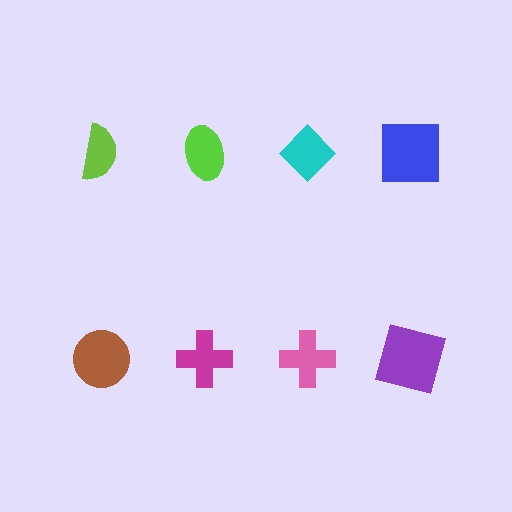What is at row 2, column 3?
A pink cross.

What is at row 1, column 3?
A cyan diamond.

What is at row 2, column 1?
A brown circle.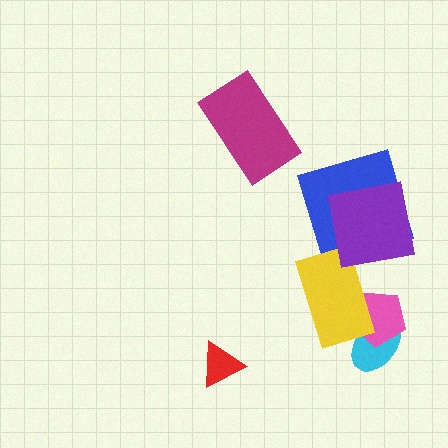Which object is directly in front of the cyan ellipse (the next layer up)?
The pink pentagon is directly in front of the cyan ellipse.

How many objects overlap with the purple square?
1 object overlaps with the purple square.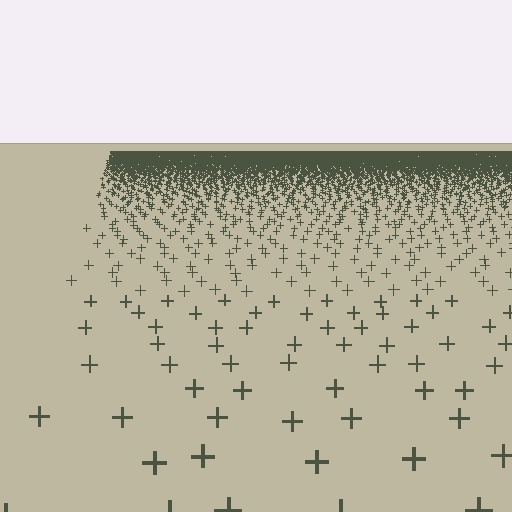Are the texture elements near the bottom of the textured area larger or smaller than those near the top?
Larger. Near the bottom, elements are closer to the viewer and appear at a bigger on-screen size.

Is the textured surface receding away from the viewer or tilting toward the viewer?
The surface is receding away from the viewer. Texture elements get smaller and denser toward the top.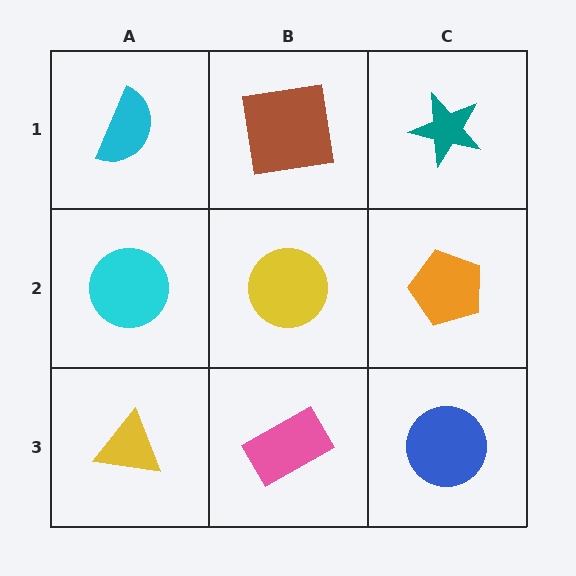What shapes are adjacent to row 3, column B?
A yellow circle (row 2, column B), a yellow triangle (row 3, column A), a blue circle (row 3, column C).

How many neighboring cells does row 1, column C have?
2.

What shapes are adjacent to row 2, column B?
A brown square (row 1, column B), a pink rectangle (row 3, column B), a cyan circle (row 2, column A), an orange pentagon (row 2, column C).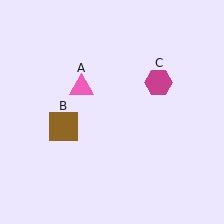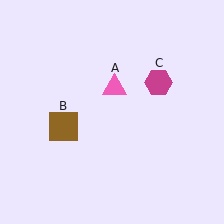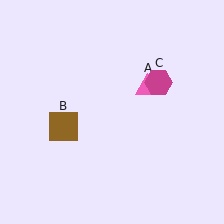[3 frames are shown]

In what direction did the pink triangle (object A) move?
The pink triangle (object A) moved right.